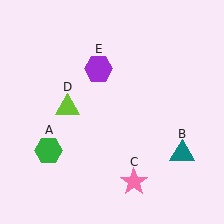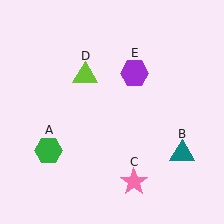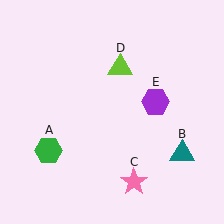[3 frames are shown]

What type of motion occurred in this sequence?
The lime triangle (object D), purple hexagon (object E) rotated clockwise around the center of the scene.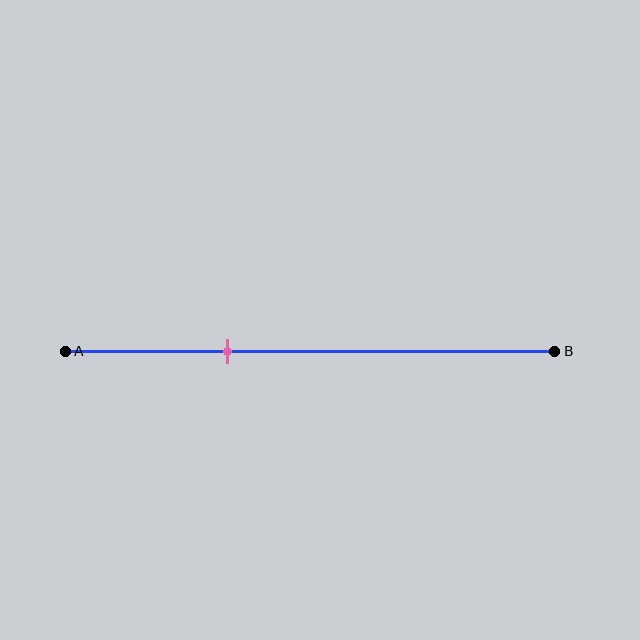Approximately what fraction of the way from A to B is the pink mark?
The pink mark is approximately 35% of the way from A to B.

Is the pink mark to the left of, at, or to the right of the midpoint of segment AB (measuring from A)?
The pink mark is to the left of the midpoint of segment AB.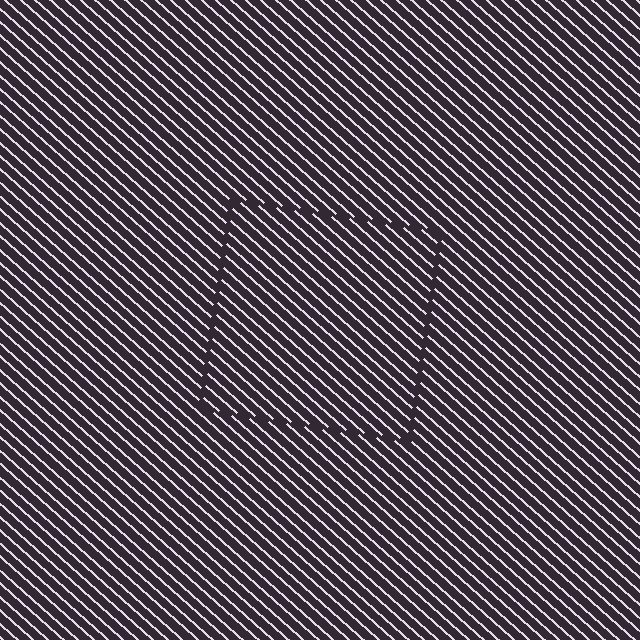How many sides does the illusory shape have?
4 sides — the line-ends trace a square.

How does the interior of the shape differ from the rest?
The interior of the shape contains the same grating, shifted by half a period — the contour is defined by the phase discontinuity where line-ends from the inner and outer gratings abut.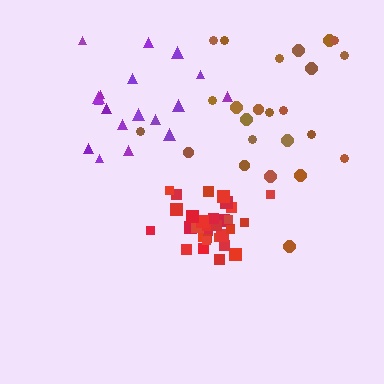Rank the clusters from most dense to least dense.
red, purple, brown.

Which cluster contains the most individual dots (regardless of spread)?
Red (33).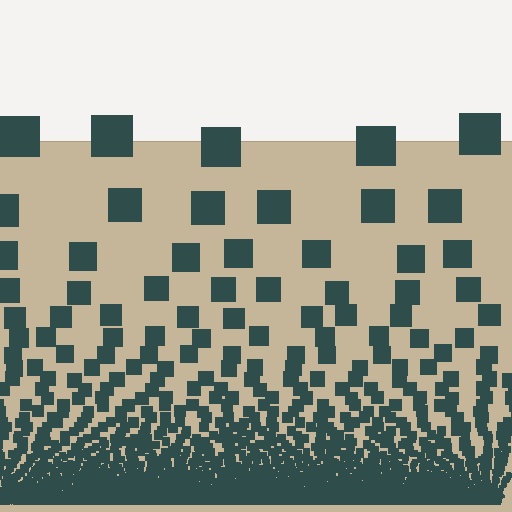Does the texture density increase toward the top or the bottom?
Density increases toward the bottom.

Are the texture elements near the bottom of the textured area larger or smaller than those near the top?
Smaller. The gradient is inverted — elements near the bottom are smaller and denser.